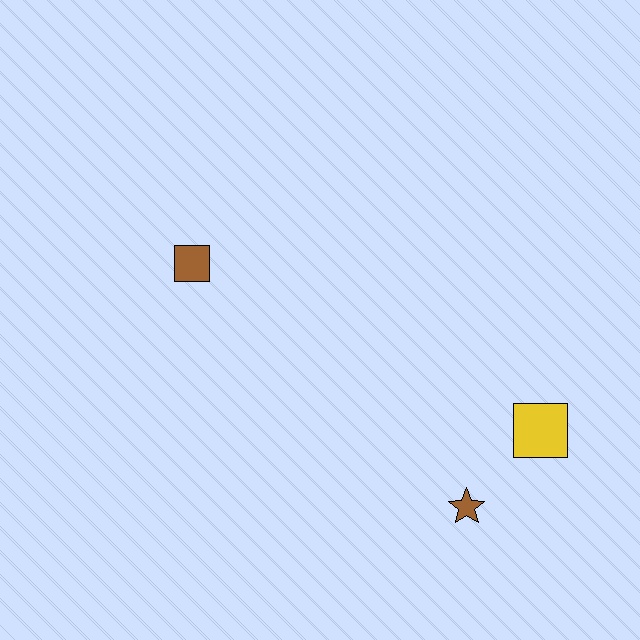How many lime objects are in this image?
There are no lime objects.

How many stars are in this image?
There is 1 star.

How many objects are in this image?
There are 3 objects.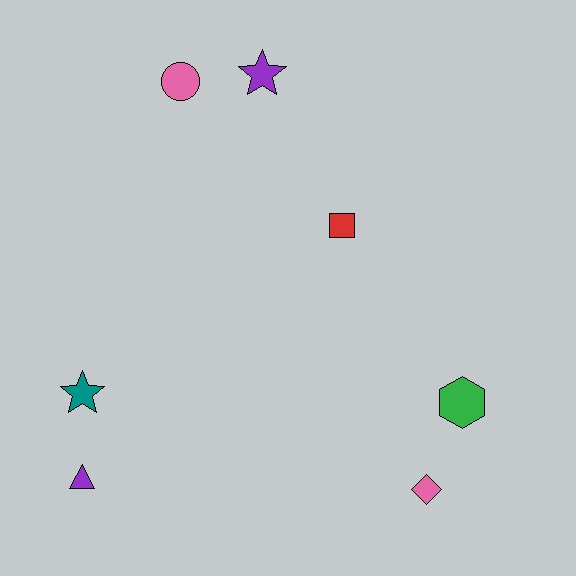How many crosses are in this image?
There are no crosses.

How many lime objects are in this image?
There are no lime objects.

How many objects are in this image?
There are 7 objects.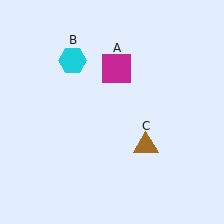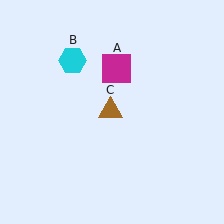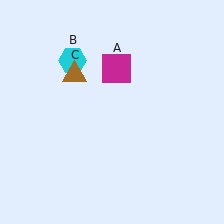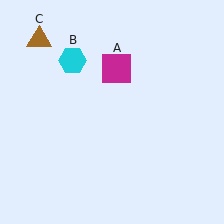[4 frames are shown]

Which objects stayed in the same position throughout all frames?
Magenta square (object A) and cyan hexagon (object B) remained stationary.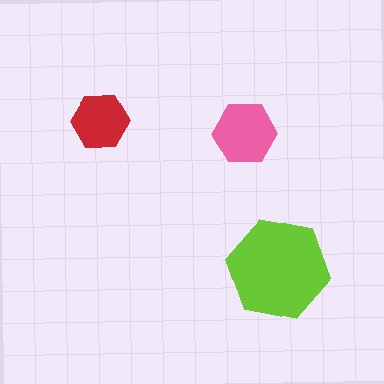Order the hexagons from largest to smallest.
the lime one, the pink one, the red one.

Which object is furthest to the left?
The red hexagon is leftmost.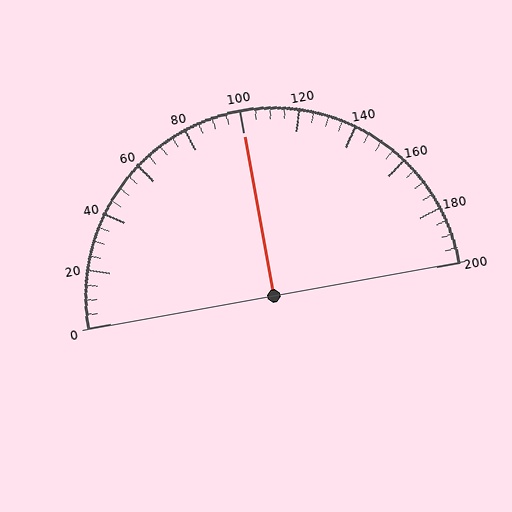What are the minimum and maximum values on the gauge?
The gauge ranges from 0 to 200.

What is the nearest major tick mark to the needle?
The nearest major tick mark is 100.